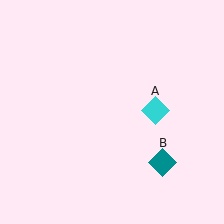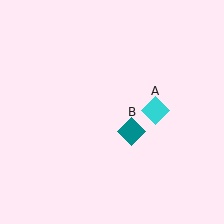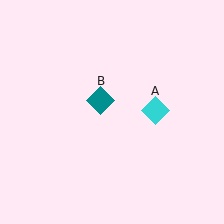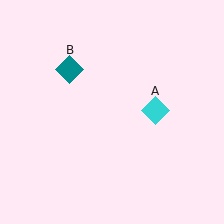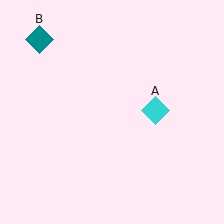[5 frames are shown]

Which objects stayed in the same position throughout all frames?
Cyan diamond (object A) remained stationary.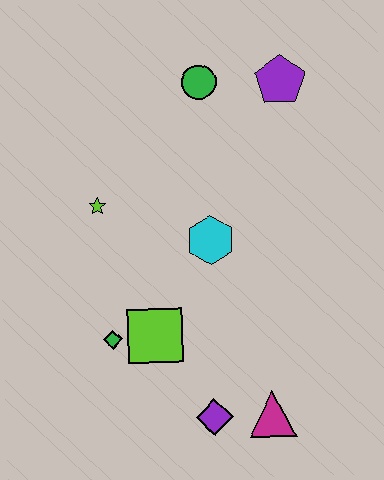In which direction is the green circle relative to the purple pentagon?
The green circle is to the left of the purple pentagon.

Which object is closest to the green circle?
The purple pentagon is closest to the green circle.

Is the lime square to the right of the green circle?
No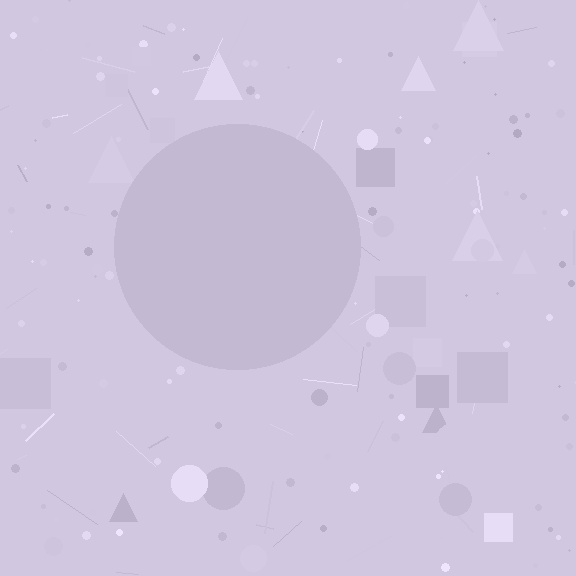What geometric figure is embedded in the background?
A circle is embedded in the background.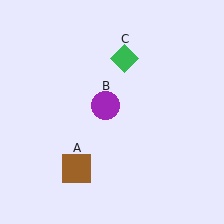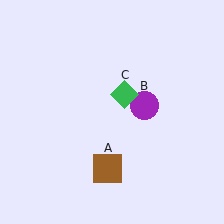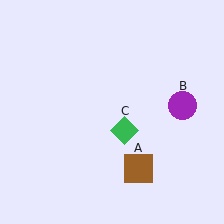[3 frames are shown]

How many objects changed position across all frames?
3 objects changed position: brown square (object A), purple circle (object B), green diamond (object C).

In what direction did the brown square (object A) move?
The brown square (object A) moved right.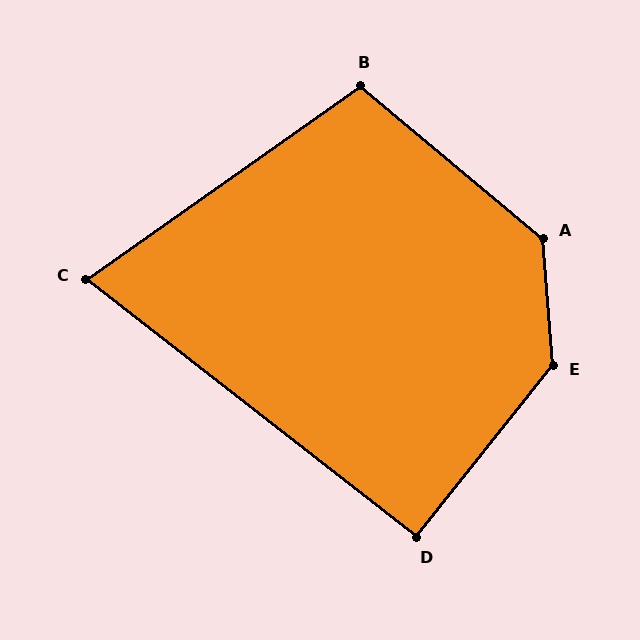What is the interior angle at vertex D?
Approximately 91 degrees (approximately right).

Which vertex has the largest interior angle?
E, at approximately 137 degrees.